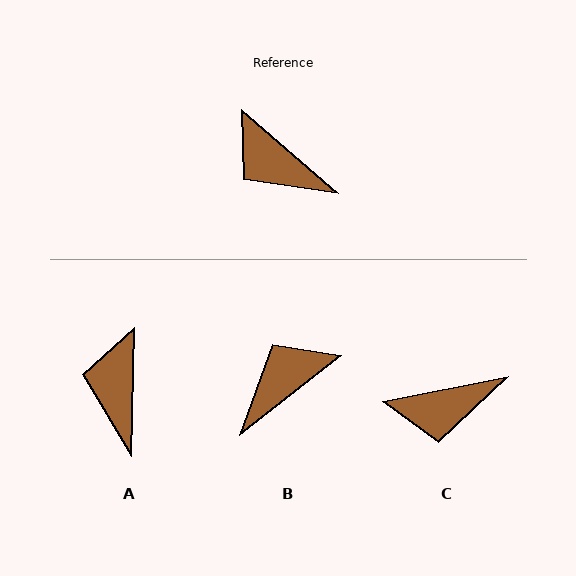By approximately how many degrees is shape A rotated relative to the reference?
Approximately 51 degrees clockwise.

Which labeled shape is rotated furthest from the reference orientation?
B, about 101 degrees away.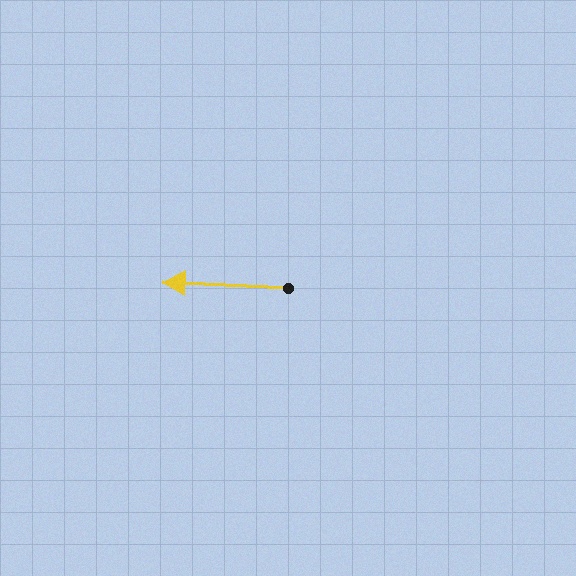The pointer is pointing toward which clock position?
Roughly 9 o'clock.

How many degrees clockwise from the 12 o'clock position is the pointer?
Approximately 273 degrees.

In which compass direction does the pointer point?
West.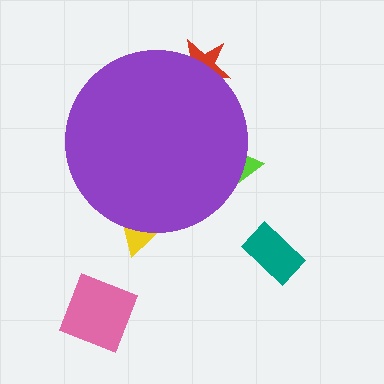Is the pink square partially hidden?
No, the pink square is fully visible.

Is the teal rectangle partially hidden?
No, the teal rectangle is fully visible.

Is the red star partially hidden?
Yes, the red star is partially hidden behind the purple circle.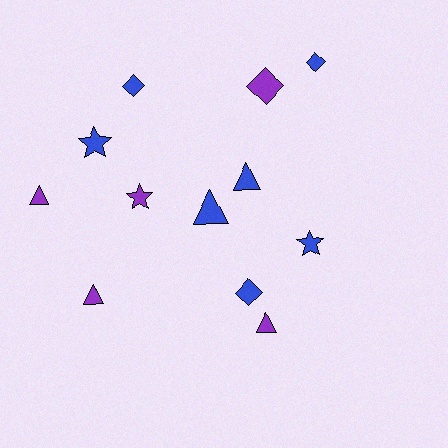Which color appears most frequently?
Blue, with 7 objects.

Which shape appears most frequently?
Triangle, with 5 objects.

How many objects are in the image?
There are 12 objects.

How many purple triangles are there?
There are 3 purple triangles.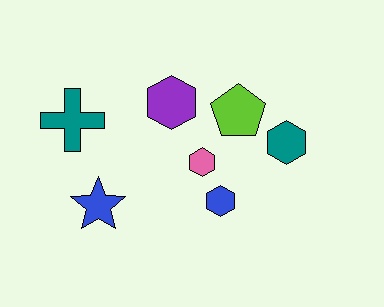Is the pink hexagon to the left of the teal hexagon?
Yes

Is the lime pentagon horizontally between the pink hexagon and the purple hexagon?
No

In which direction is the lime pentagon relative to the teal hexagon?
The lime pentagon is to the left of the teal hexagon.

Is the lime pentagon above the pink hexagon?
Yes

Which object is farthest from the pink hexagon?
The teal cross is farthest from the pink hexagon.